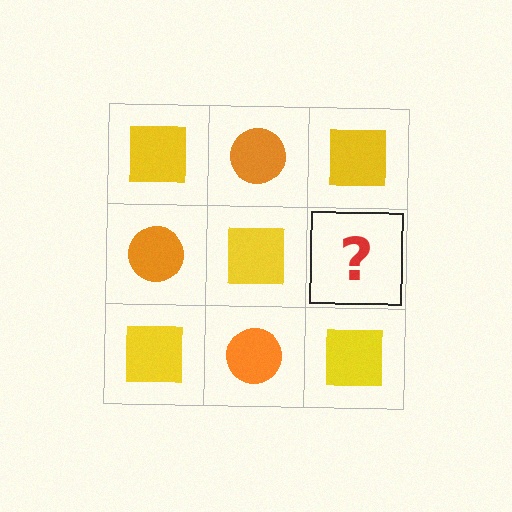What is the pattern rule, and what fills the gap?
The rule is that it alternates yellow square and orange circle in a checkerboard pattern. The gap should be filled with an orange circle.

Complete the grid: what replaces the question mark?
The question mark should be replaced with an orange circle.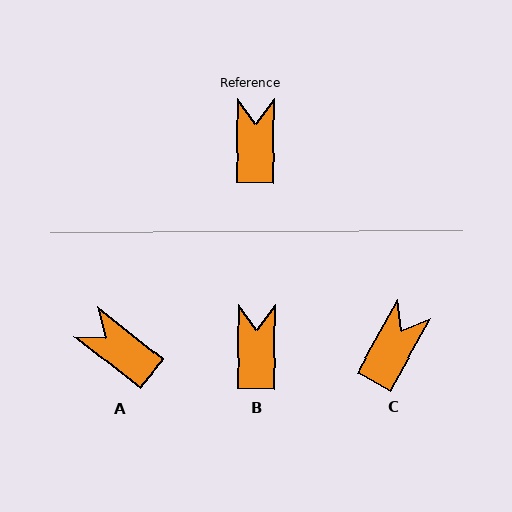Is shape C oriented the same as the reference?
No, it is off by about 28 degrees.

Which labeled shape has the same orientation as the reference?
B.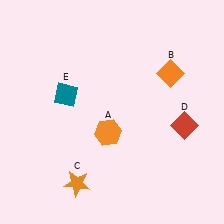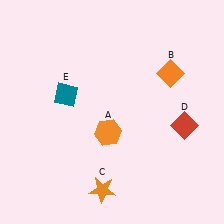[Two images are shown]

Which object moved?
The orange star (C) moved right.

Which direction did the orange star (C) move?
The orange star (C) moved right.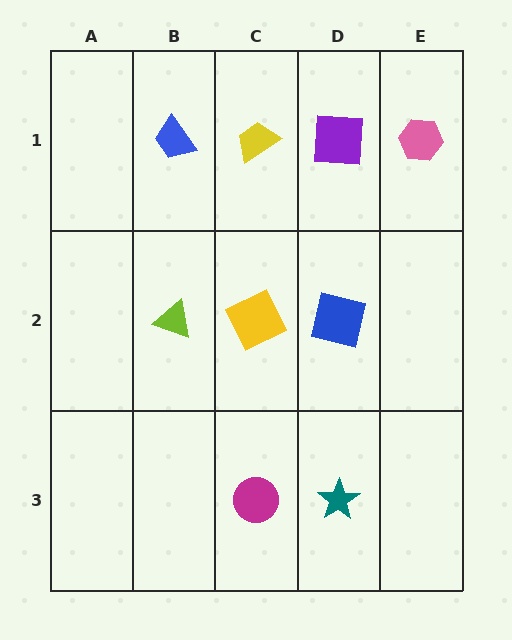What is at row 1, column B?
A blue trapezoid.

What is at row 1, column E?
A pink hexagon.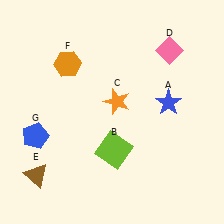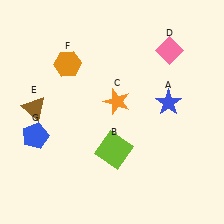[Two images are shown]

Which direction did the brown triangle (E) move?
The brown triangle (E) moved up.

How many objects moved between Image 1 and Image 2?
1 object moved between the two images.